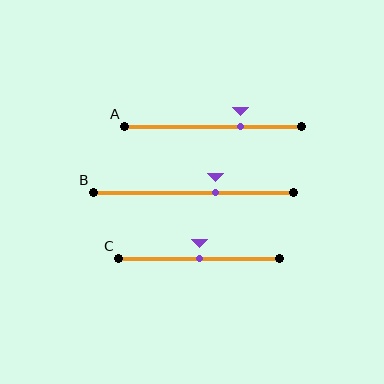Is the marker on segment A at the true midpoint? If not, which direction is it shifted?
No, the marker on segment A is shifted to the right by about 16% of the segment length.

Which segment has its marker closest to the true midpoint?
Segment C has its marker closest to the true midpoint.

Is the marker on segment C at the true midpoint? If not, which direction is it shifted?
Yes, the marker on segment C is at the true midpoint.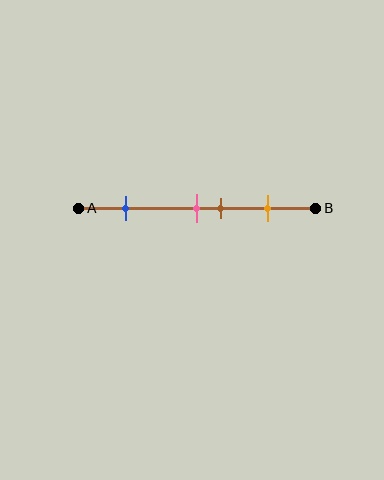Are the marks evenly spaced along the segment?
No, the marks are not evenly spaced.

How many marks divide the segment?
There are 4 marks dividing the segment.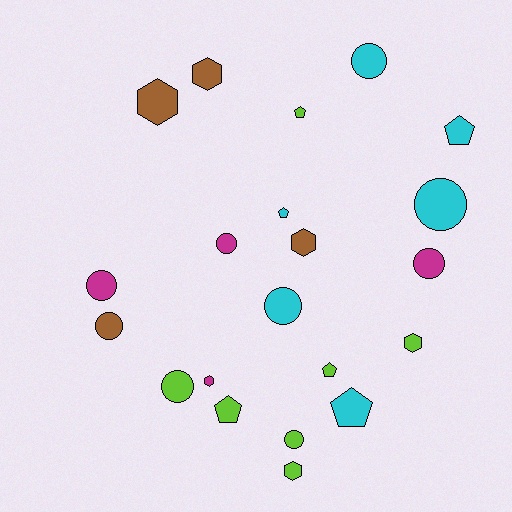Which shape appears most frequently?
Circle, with 9 objects.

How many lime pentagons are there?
There are 3 lime pentagons.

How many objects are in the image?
There are 21 objects.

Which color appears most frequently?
Lime, with 7 objects.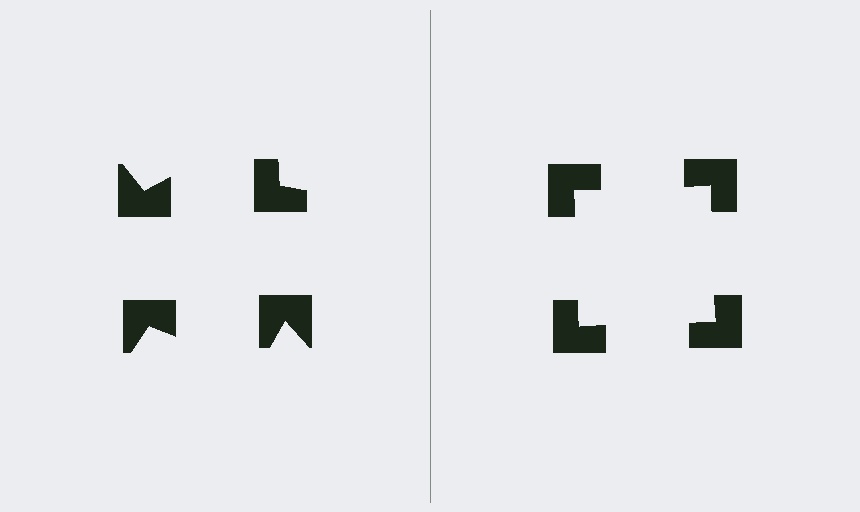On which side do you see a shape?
An illusory square appears on the right side. On the left side the wedge cuts are rotated, so no coherent shape forms.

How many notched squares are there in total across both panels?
8 — 4 on each side.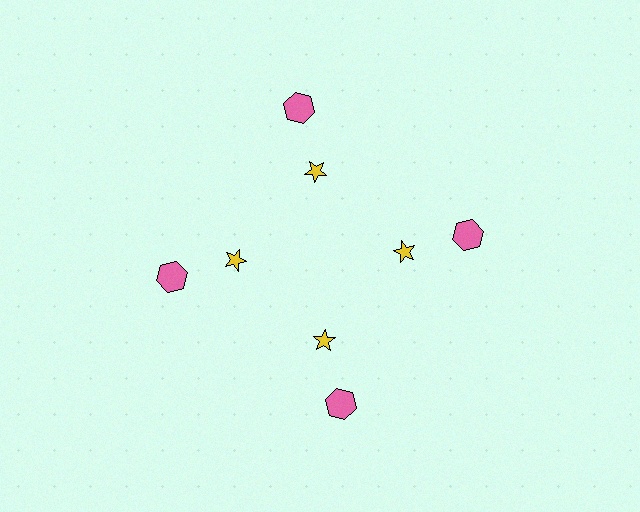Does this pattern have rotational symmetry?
Yes, this pattern has 4-fold rotational symmetry. It looks the same after rotating 90 degrees around the center.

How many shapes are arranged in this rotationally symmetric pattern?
There are 8 shapes, arranged in 4 groups of 2.